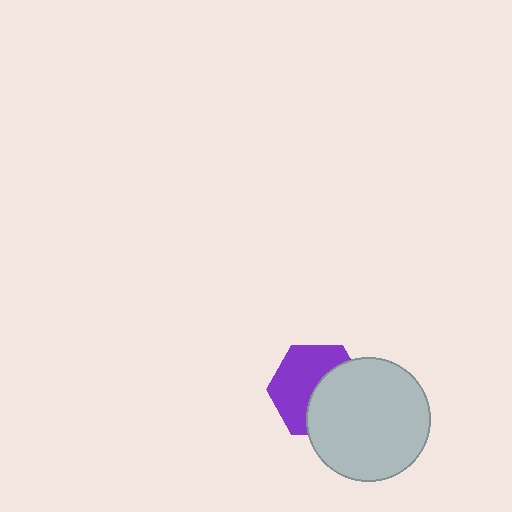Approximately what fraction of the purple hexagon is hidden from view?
Roughly 46% of the purple hexagon is hidden behind the light gray circle.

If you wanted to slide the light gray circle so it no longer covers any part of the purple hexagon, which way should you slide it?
Slide it toward the lower-right — that is the most direct way to separate the two shapes.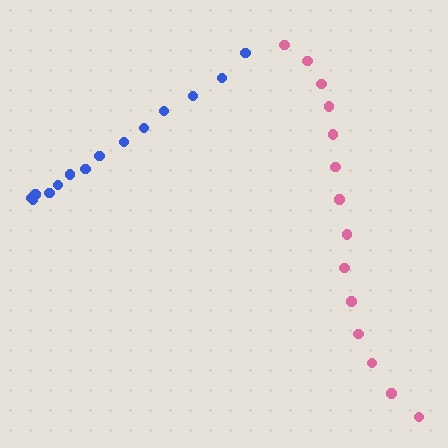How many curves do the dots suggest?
There are 2 distinct paths.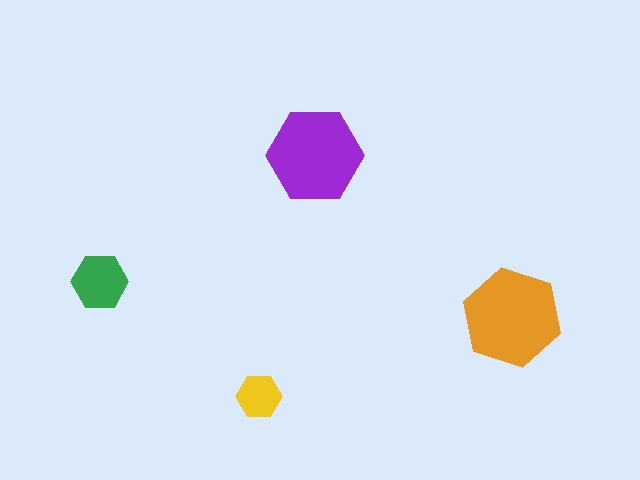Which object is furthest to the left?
The green hexagon is leftmost.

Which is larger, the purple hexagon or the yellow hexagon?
The purple one.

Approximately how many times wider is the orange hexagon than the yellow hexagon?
About 2 times wider.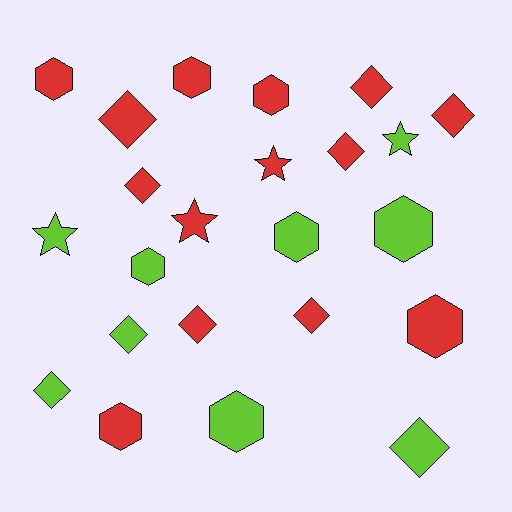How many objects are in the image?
There are 23 objects.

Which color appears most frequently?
Red, with 14 objects.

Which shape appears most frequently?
Diamond, with 10 objects.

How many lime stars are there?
There are 2 lime stars.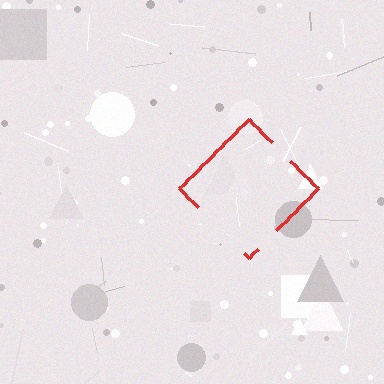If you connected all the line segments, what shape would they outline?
They would outline a diamond.